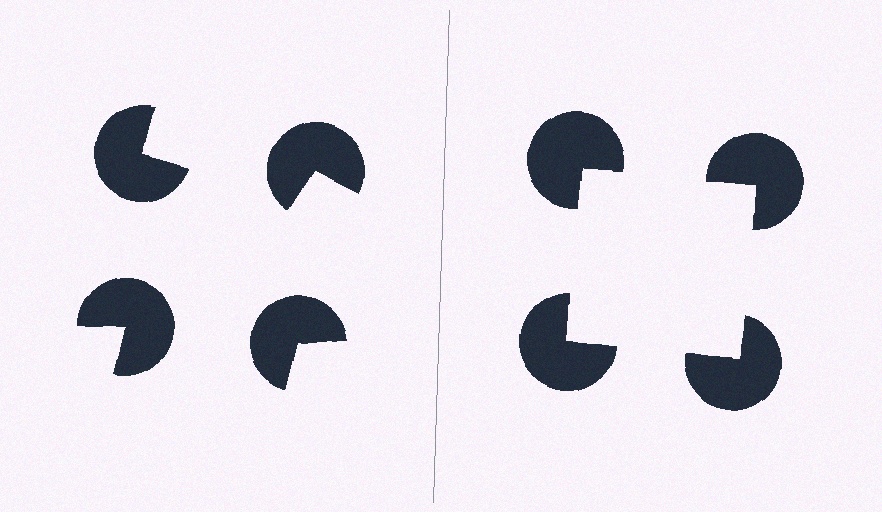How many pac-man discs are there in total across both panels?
8 — 4 on each side.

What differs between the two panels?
The pac-man discs are positioned identically on both sides; only the wedge orientations differ. On the right they align to a square; on the left they are misaligned.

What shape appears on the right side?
An illusory square.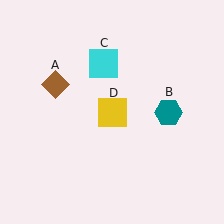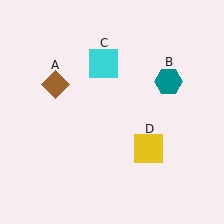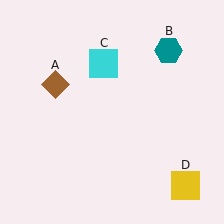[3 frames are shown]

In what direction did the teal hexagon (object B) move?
The teal hexagon (object B) moved up.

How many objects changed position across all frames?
2 objects changed position: teal hexagon (object B), yellow square (object D).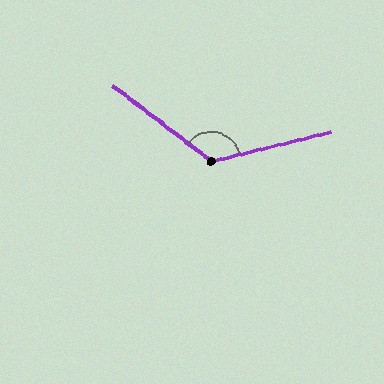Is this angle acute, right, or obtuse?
It is obtuse.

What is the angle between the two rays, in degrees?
Approximately 129 degrees.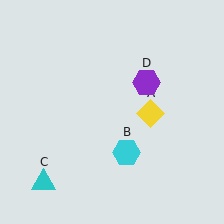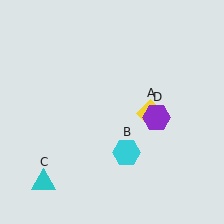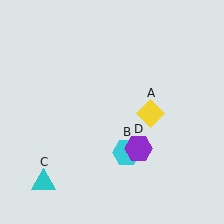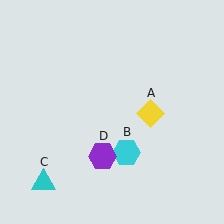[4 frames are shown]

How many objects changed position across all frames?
1 object changed position: purple hexagon (object D).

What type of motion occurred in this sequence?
The purple hexagon (object D) rotated clockwise around the center of the scene.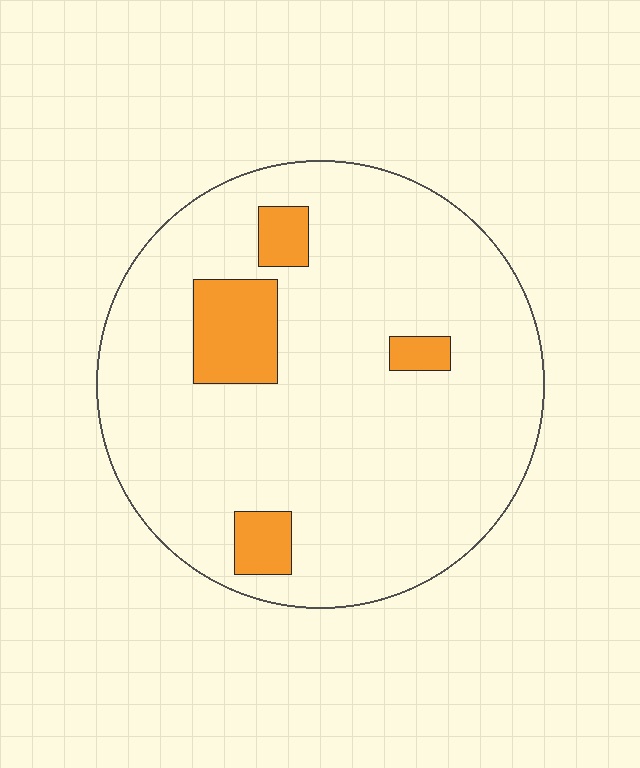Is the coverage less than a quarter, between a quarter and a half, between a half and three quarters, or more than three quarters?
Less than a quarter.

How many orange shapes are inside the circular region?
4.